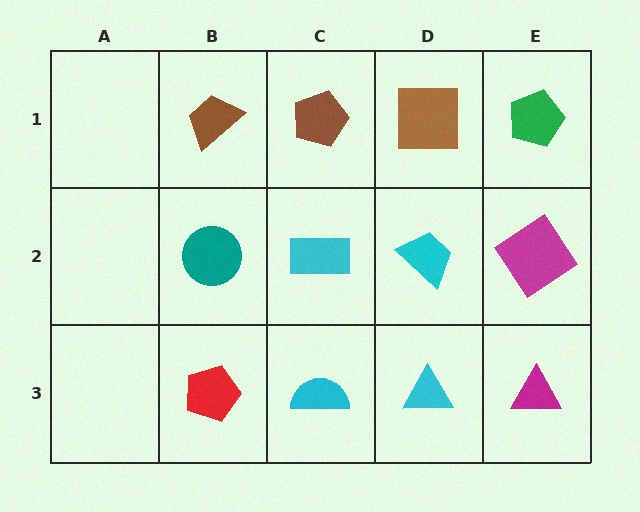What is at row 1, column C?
A brown pentagon.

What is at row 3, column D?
A cyan triangle.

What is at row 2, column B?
A teal circle.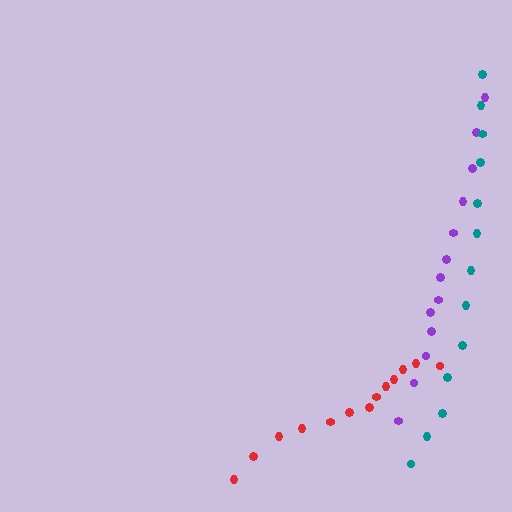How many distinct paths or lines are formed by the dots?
There are 3 distinct paths.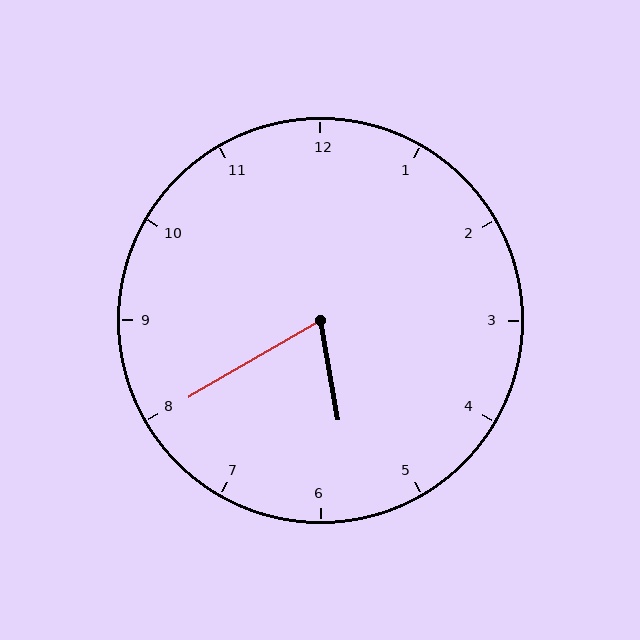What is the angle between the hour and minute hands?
Approximately 70 degrees.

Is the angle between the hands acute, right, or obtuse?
It is acute.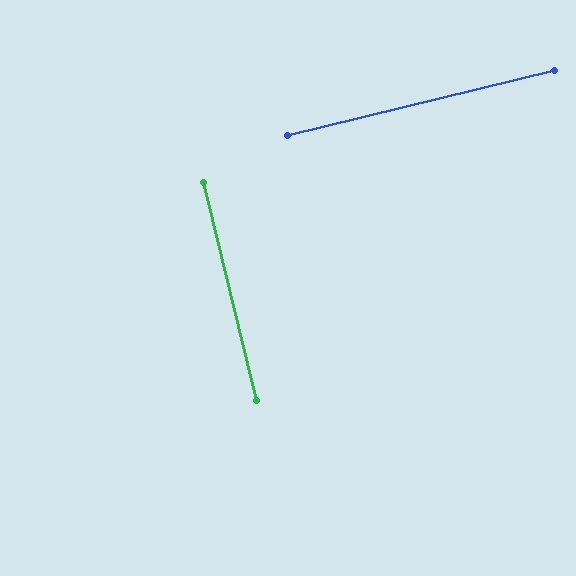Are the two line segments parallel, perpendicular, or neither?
Perpendicular — they meet at approximately 90°.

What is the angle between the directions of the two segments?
Approximately 90 degrees.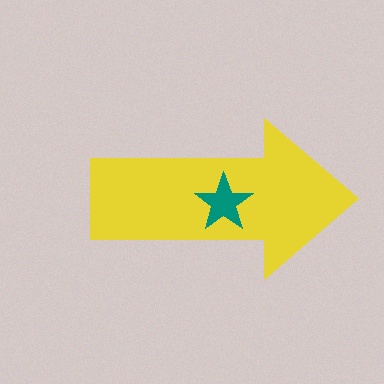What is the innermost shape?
The teal star.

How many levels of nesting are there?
2.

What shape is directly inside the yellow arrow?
The teal star.